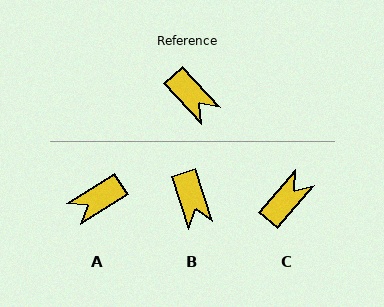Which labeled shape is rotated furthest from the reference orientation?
A, about 101 degrees away.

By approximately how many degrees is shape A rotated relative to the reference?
Approximately 101 degrees clockwise.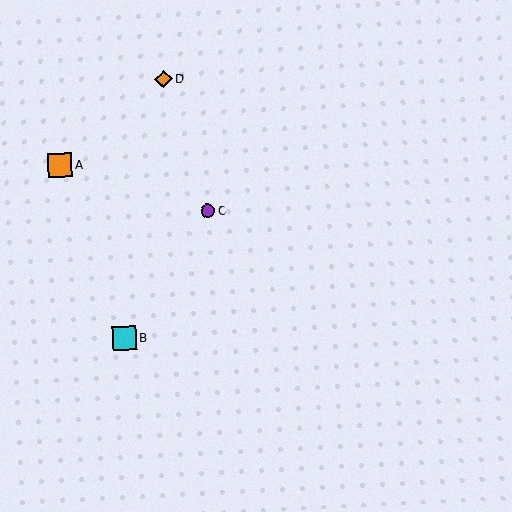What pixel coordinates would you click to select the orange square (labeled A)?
Click at (60, 165) to select the orange square A.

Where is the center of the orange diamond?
The center of the orange diamond is at (164, 79).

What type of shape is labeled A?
Shape A is an orange square.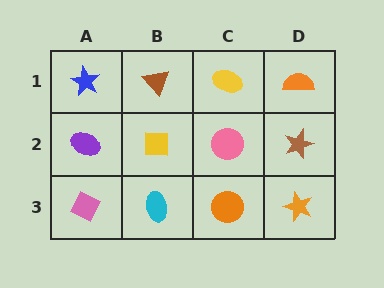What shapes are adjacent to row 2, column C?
A yellow ellipse (row 1, column C), an orange circle (row 3, column C), a yellow square (row 2, column B), a brown star (row 2, column D).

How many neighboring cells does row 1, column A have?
2.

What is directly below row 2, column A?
A pink diamond.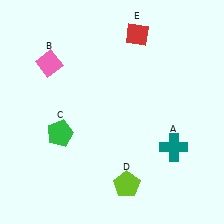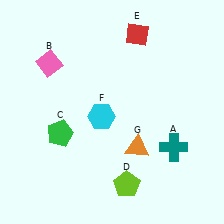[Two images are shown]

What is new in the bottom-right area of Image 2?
An orange triangle (G) was added in the bottom-right area of Image 2.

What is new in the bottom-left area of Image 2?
A cyan hexagon (F) was added in the bottom-left area of Image 2.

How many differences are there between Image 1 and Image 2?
There are 2 differences between the two images.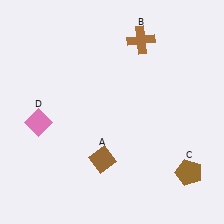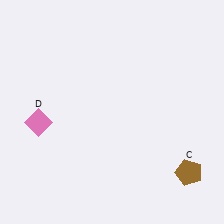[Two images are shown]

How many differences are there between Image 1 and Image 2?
There are 2 differences between the two images.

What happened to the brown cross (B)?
The brown cross (B) was removed in Image 2. It was in the top-right area of Image 1.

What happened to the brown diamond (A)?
The brown diamond (A) was removed in Image 2. It was in the bottom-left area of Image 1.